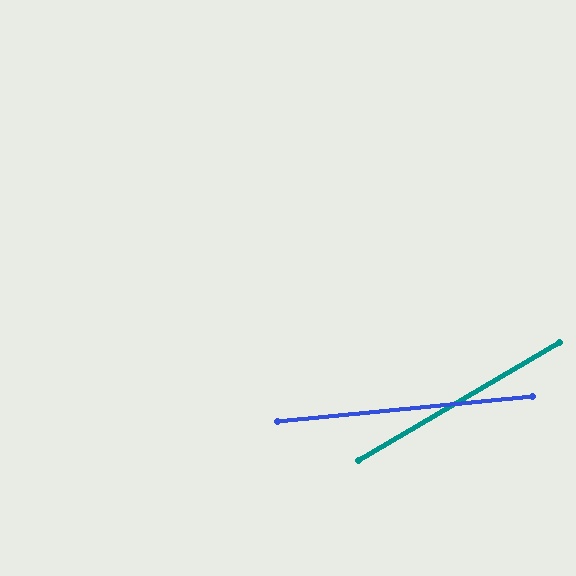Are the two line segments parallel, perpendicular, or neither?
Neither parallel nor perpendicular — they differ by about 25°.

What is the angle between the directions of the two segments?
Approximately 25 degrees.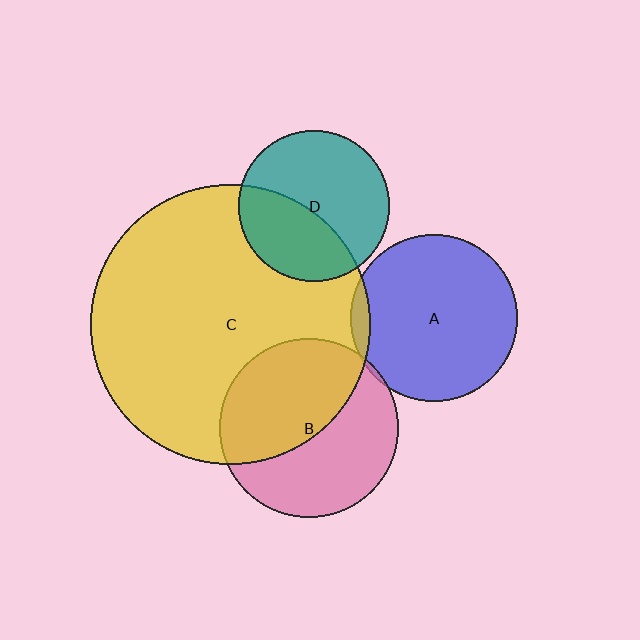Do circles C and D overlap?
Yes.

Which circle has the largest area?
Circle C (yellow).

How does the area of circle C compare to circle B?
Approximately 2.4 times.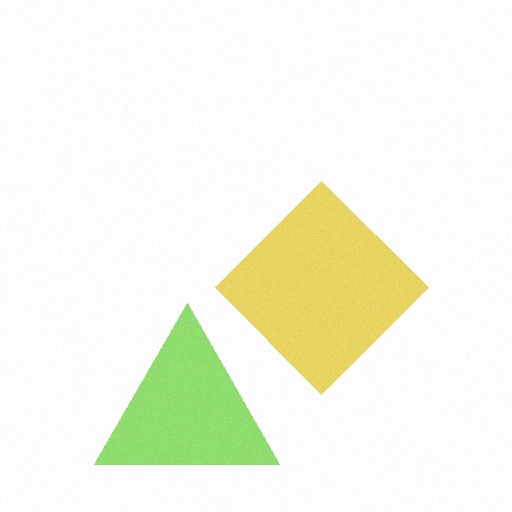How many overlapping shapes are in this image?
There are 2 overlapping shapes in the image.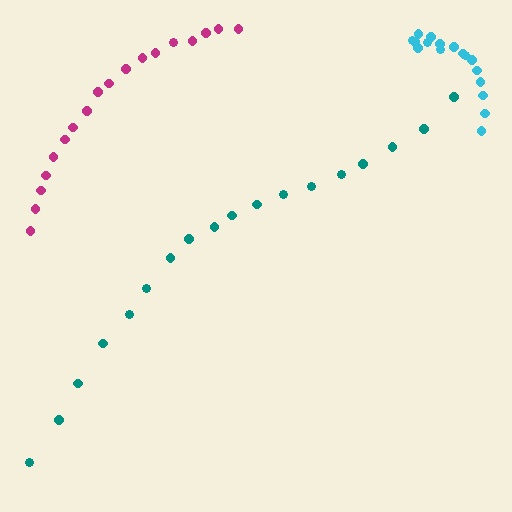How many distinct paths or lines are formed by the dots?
There are 3 distinct paths.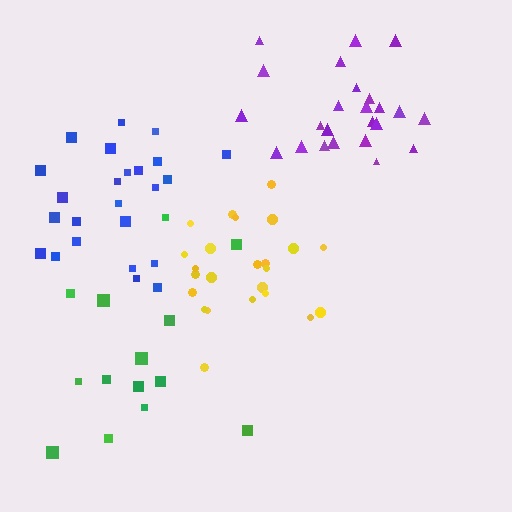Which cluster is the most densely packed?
Purple.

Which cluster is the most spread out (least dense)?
Green.